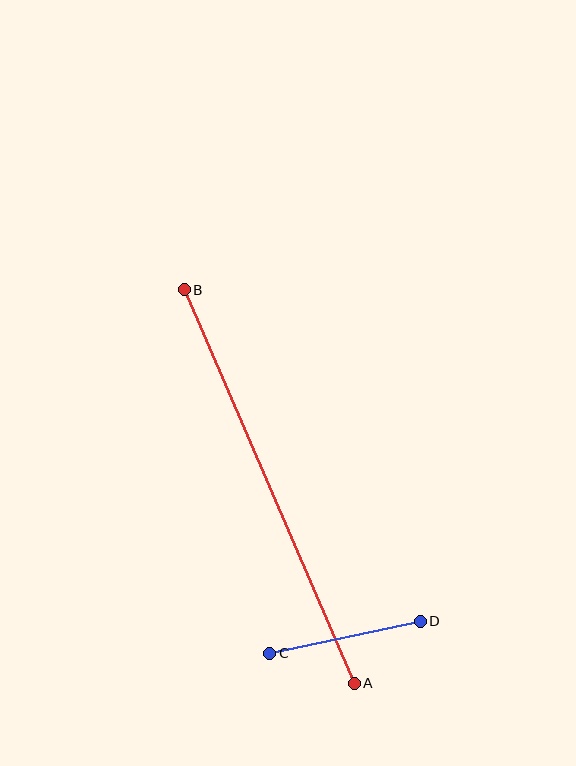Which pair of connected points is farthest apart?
Points A and B are farthest apart.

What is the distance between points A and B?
The distance is approximately 429 pixels.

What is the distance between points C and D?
The distance is approximately 154 pixels.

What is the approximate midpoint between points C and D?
The midpoint is at approximately (345, 637) pixels.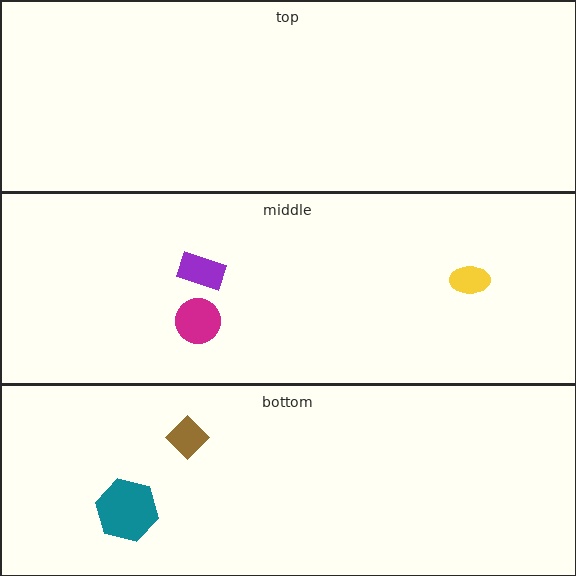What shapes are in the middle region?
The yellow ellipse, the purple rectangle, the magenta circle.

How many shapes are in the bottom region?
2.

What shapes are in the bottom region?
The brown diamond, the teal hexagon.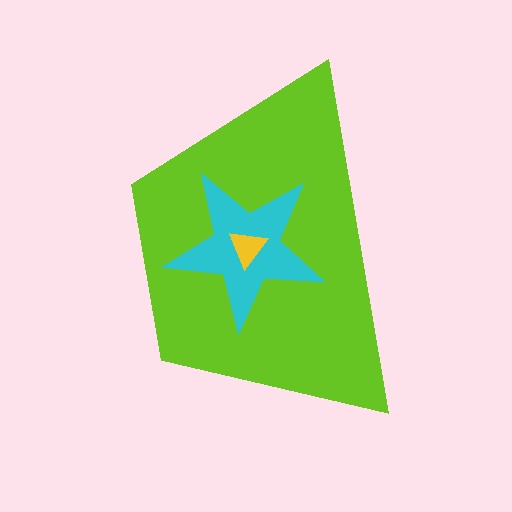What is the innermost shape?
The yellow triangle.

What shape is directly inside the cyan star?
The yellow triangle.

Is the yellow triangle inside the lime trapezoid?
Yes.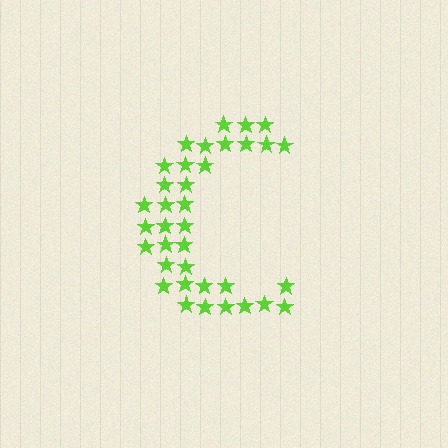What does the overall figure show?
The overall figure shows the letter C.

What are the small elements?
The small elements are stars.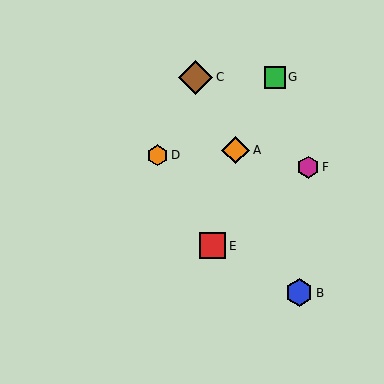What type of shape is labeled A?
Shape A is an orange diamond.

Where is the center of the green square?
The center of the green square is at (275, 77).